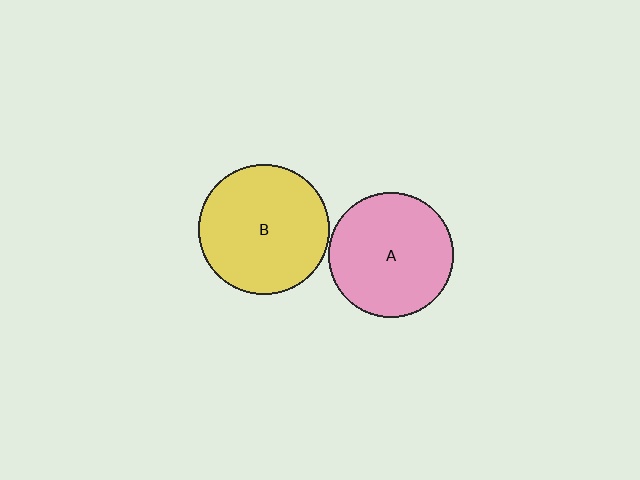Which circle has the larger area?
Circle B (yellow).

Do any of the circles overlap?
No, none of the circles overlap.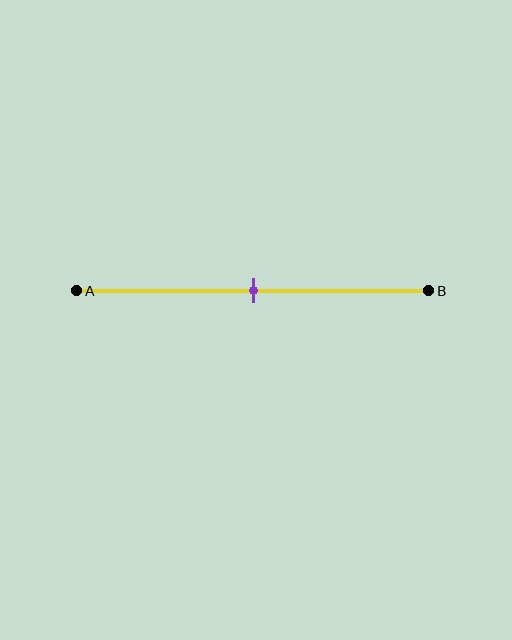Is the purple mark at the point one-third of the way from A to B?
No, the mark is at about 50% from A, not at the 33% one-third point.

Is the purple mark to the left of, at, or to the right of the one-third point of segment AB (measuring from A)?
The purple mark is to the right of the one-third point of segment AB.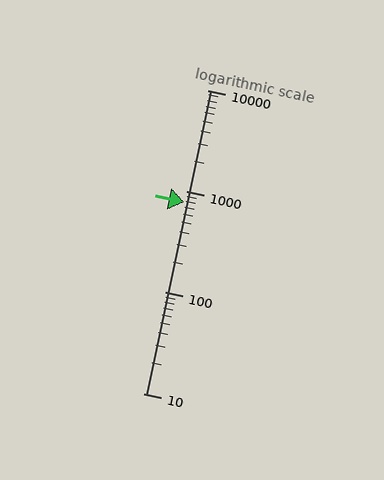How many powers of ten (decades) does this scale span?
The scale spans 3 decades, from 10 to 10000.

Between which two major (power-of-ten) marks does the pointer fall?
The pointer is between 100 and 1000.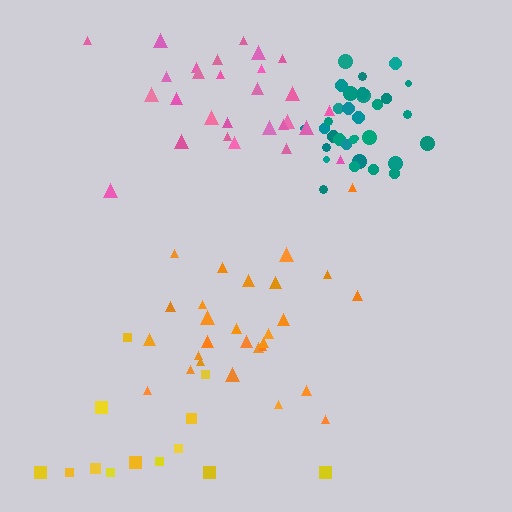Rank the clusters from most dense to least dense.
teal, pink, orange, yellow.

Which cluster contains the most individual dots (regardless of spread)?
Teal (32).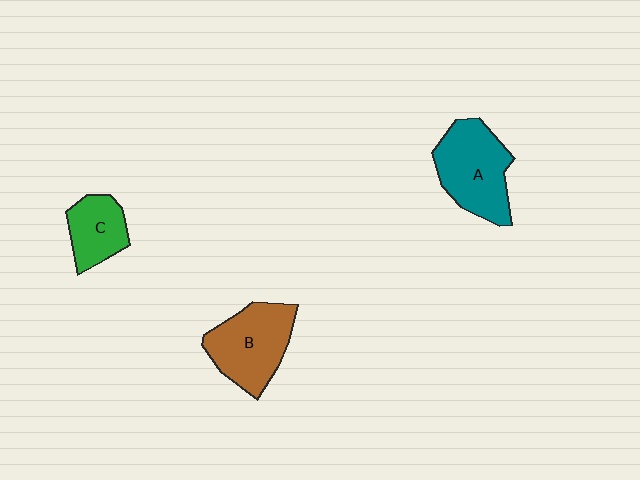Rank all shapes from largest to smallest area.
From largest to smallest: A (teal), B (brown), C (green).